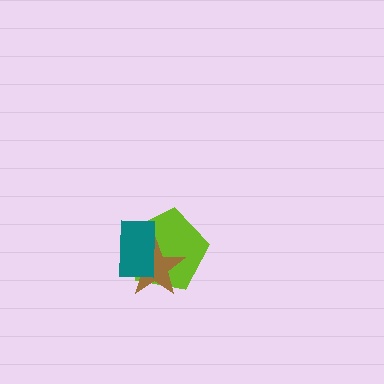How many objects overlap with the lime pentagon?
2 objects overlap with the lime pentagon.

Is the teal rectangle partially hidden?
No, no other shape covers it.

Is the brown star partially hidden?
Yes, it is partially covered by another shape.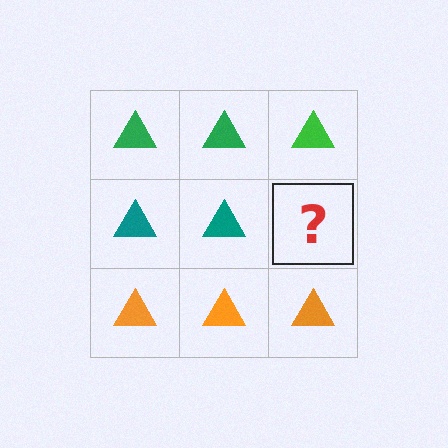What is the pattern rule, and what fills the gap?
The rule is that each row has a consistent color. The gap should be filled with a teal triangle.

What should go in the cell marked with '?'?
The missing cell should contain a teal triangle.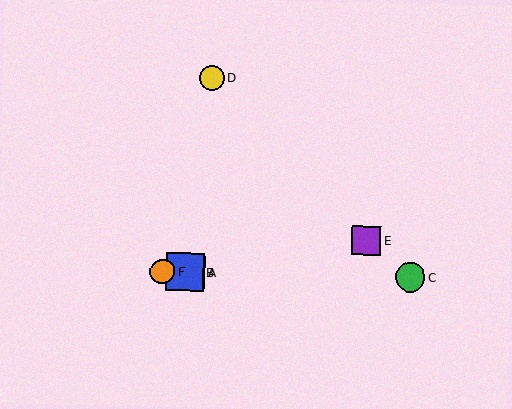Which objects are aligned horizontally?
Objects A, B, C, F are aligned horizontally.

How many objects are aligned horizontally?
4 objects (A, B, C, F) are aligned horizontally.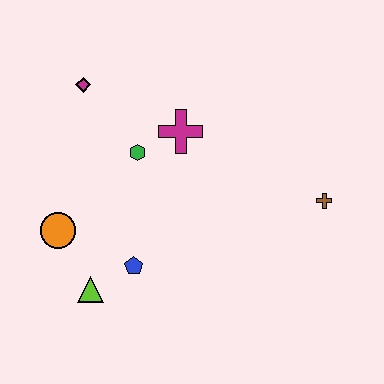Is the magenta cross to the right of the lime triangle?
Yes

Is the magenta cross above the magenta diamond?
No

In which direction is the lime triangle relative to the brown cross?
The lime triangle is to the left of the brown cross.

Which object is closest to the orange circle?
The lime triangle is closest to the orange circle.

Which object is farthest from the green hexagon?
The brown cross is farthest from the green hexagon.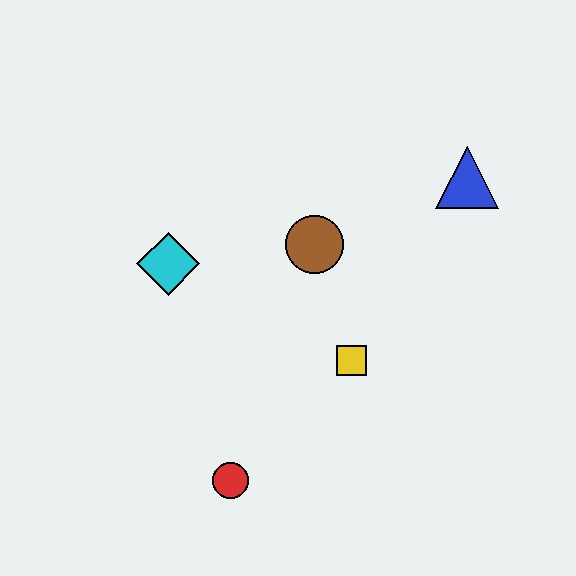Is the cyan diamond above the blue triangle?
No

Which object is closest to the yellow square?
The brown circle is closest to the yellow square.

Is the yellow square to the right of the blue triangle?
No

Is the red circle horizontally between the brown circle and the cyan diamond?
Yes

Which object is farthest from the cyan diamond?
The blue triangle is farthest from the cyan diamond.